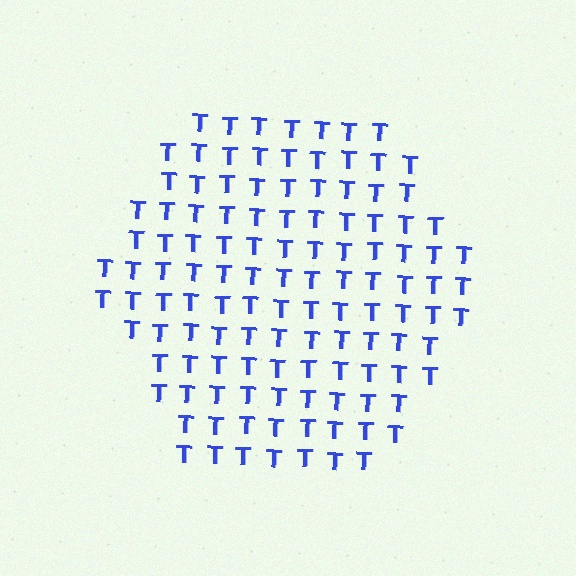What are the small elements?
The small elements are letter T's.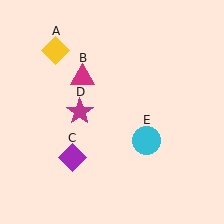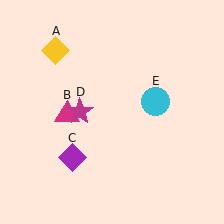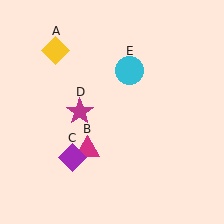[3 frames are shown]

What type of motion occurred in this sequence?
The magenta triangle (object B), cyan circle (object E) rotated counterclockwise around the center of the scene.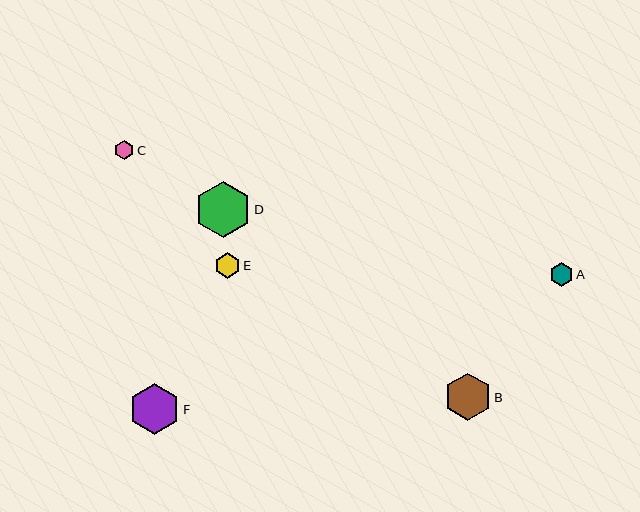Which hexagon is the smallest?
Hexagon C is the smallest with a size of approximately 19 pixels.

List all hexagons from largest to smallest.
From largest to smallest: D, F, B, E, A, C.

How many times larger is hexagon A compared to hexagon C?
Hexagon A is approximately 1.2 times the size of hexagon C.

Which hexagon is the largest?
Hexagon D is the largest with a size of approximately 56 pixels.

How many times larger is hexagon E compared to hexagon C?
Hexagon E is approximately 1.3 times the size of hexagon C.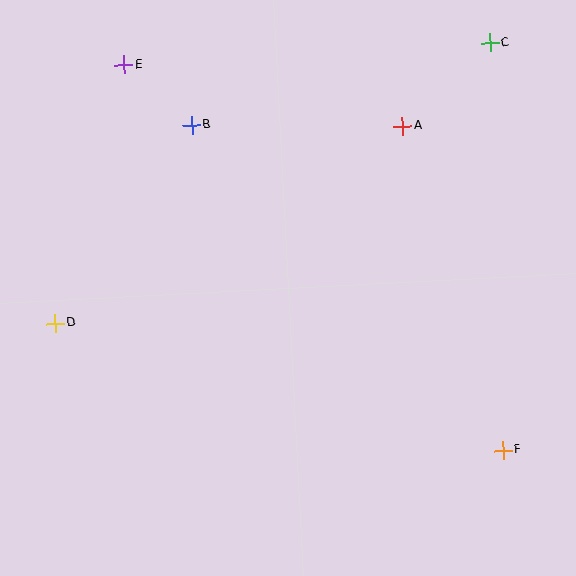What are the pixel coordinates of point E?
Point E is at (124, 65).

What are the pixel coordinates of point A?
Point A is at (402, 126).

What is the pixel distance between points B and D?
The distance between B and D is 241 pixels.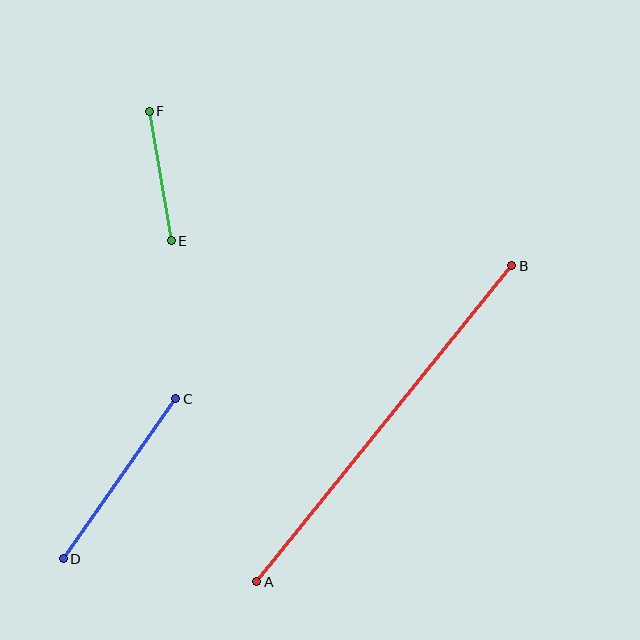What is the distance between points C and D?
The distance is approximately 196 pixels.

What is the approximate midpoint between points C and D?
The midpoint is at approximately (119, 479) pixels.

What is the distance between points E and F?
The distance is approximately 131 pixels.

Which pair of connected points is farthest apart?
Points A and B are farthest apart.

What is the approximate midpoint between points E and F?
The midpoint is at approximately (160, 176) pixels.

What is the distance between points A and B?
The distance is approximately 406 pixels.